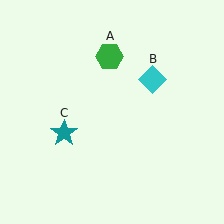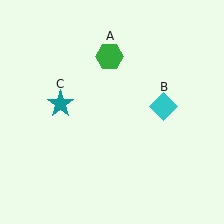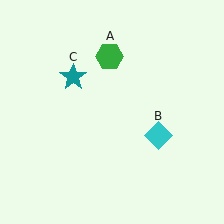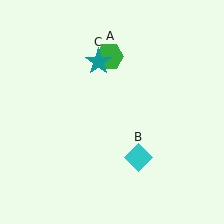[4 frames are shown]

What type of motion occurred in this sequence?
The cyan diamond (object B), teal star (object C) rotated clockwise around the center of the scene.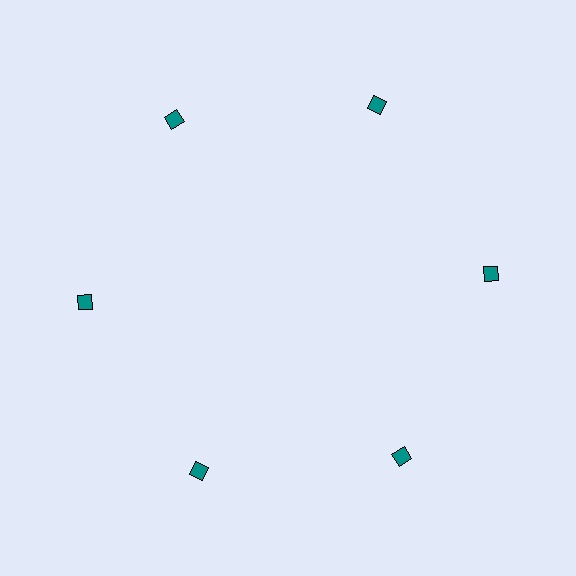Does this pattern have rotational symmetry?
Yes, this pattern has 6-fold rotational symmetry. It looks the same after rotating 60 degrees around the center.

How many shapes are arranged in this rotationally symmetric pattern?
There are 6 shapes, arranged in 6 groups of 1.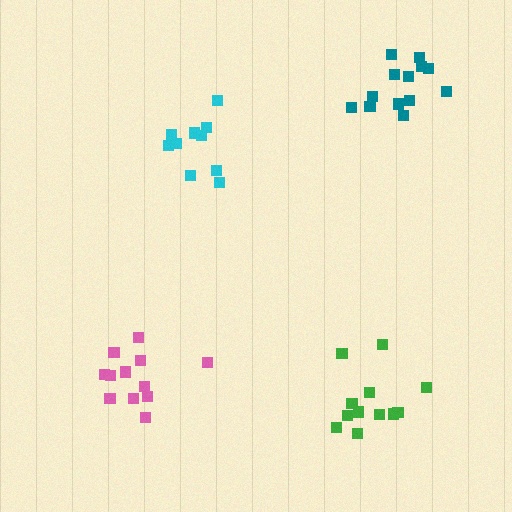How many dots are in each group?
Group 1: 12 dots, Group 2: 10 dots, Group 3: 12 dots, Group 4: 13 dots (47 total).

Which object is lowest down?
The green cluster is bottommost.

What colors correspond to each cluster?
The clusters are colored: green, cyan, pink, teal.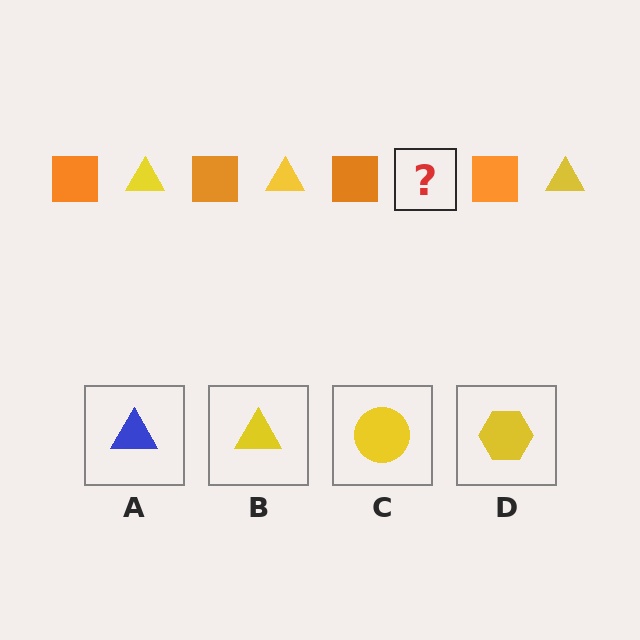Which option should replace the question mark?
Option B.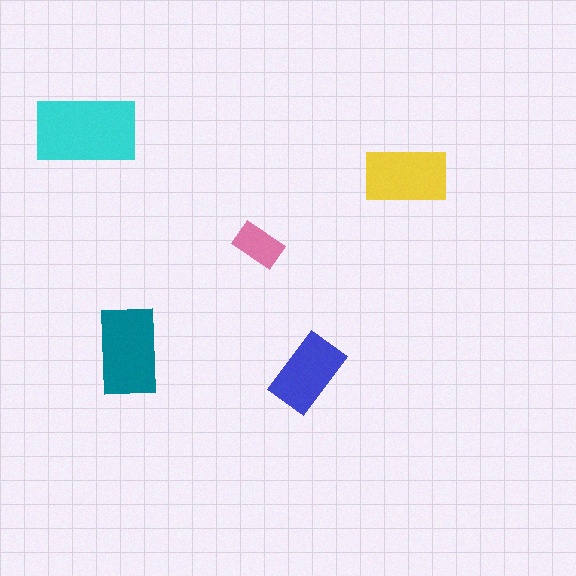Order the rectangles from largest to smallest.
the cyan one, the teal one, the yellow one, the blue one, the pink one.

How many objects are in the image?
There are 5 objects in the image.